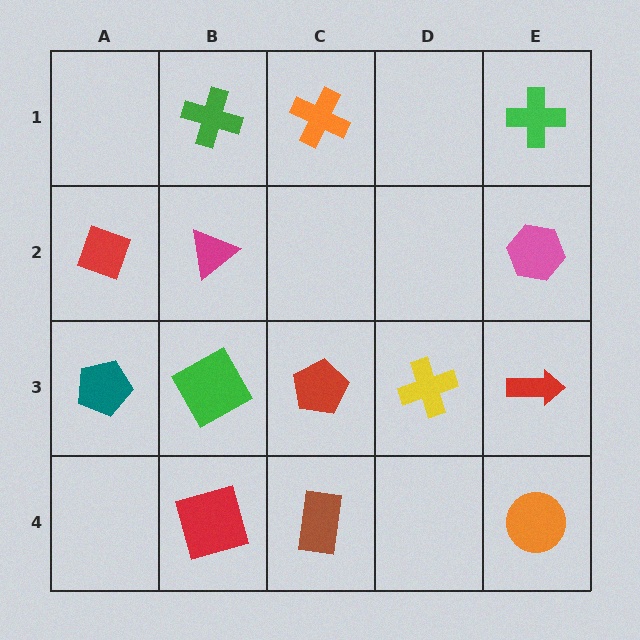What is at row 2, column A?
A red diamond.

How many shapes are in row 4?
3 shapes.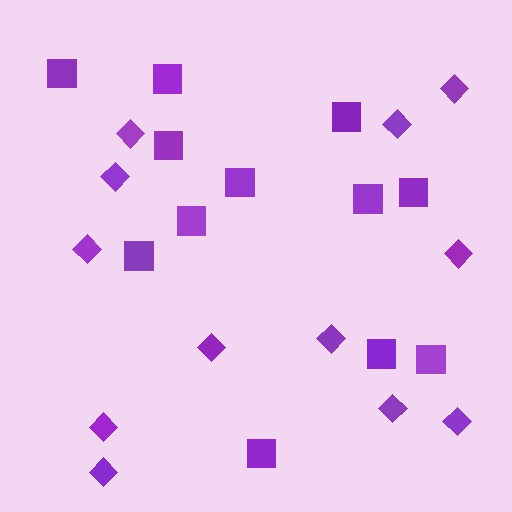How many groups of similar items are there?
There are 2 groups: one group of squares (12) and one group of diamonds (12).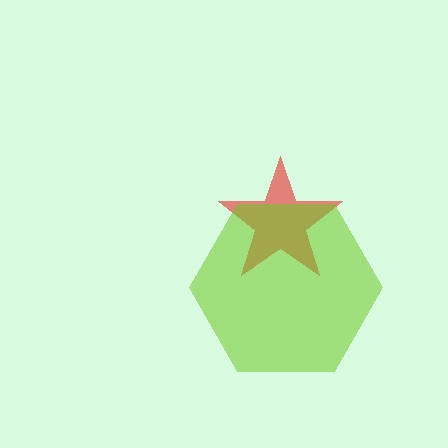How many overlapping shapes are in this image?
There are 2 overlapping shapes in the image.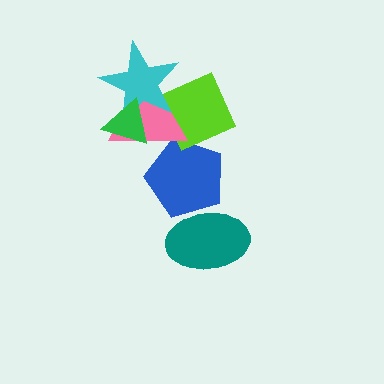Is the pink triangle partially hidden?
Yes, it is partially covered by another shape.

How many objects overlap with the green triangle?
2 objects overlap with the green triangle.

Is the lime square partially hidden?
Yes, it is partially covered by another shape.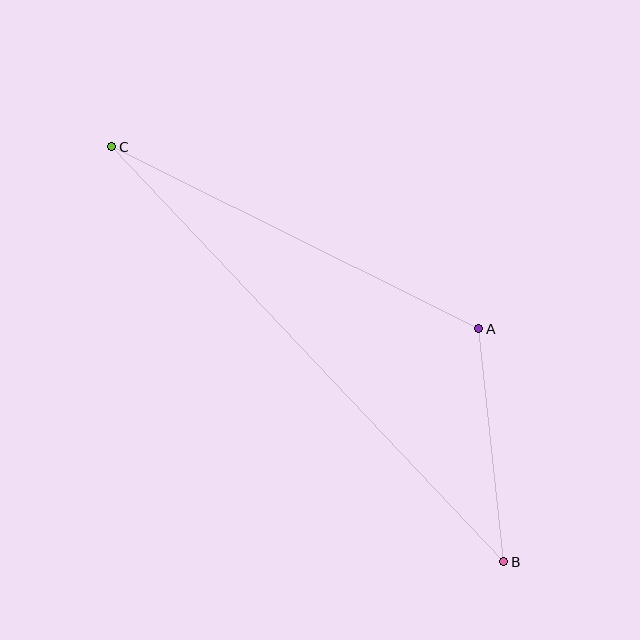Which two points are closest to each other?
Points A and B are closest to each other.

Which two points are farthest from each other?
Points B and C are farthest from each other.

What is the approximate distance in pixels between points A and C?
The distance between A and C is approximately 410 pixels.